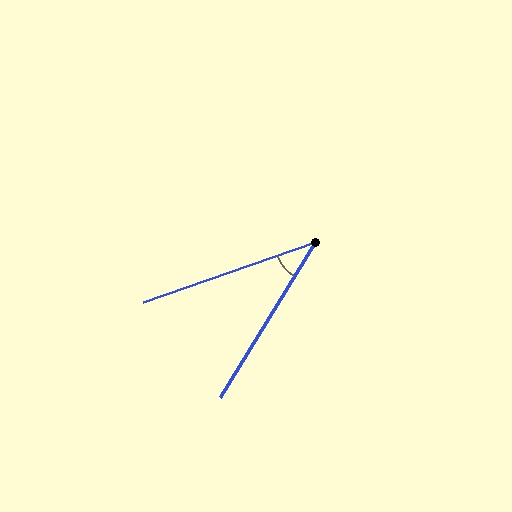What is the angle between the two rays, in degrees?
Approximately 39 degrees.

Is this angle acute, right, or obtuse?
It is acute.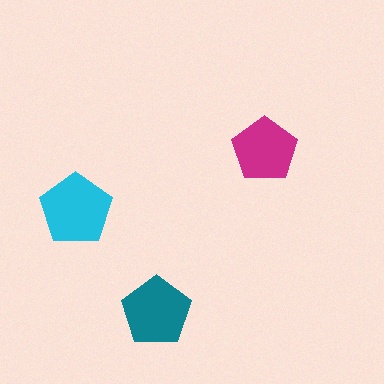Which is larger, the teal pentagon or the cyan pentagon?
The cyan one.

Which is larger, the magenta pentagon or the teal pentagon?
The teal one.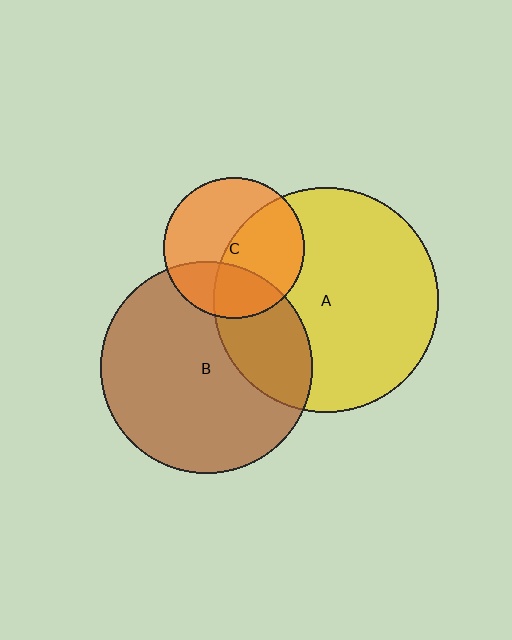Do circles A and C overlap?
Yes.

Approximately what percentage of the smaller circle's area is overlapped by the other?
Approximately 50%.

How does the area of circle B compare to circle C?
Approximately 2.3 times.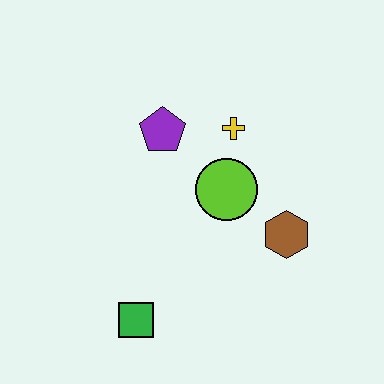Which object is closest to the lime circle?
The yellow cross is closest to the lime circle.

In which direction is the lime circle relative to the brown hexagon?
The lime circle is to the left of the brown hexagon.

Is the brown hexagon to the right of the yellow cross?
Yes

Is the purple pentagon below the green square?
No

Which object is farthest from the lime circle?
The green square is farthest from the lime circle.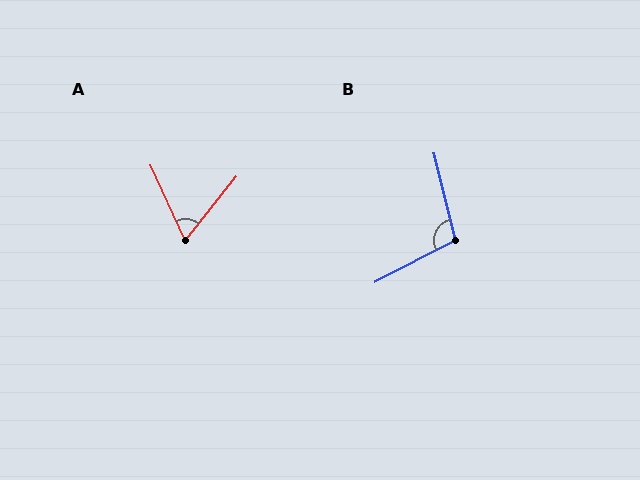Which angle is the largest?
B, at approximately 104 degrees.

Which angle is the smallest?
A, at approximately 63 degrees.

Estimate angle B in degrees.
Approximately 104 degrees.